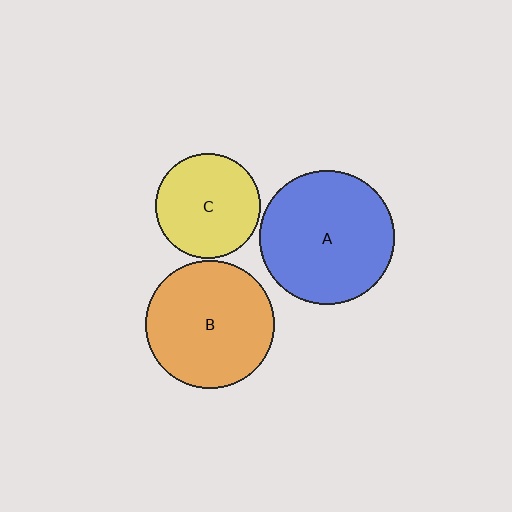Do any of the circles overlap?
No, none of the circles overlap.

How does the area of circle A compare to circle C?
Approximately 1.6 times.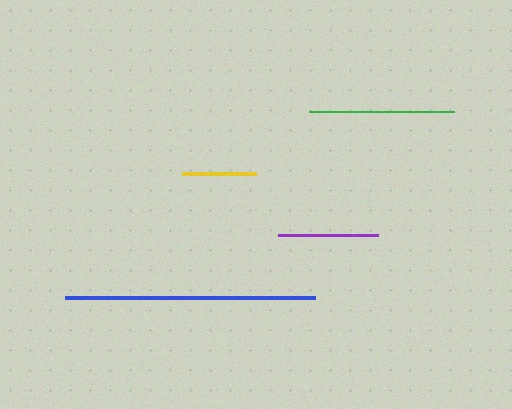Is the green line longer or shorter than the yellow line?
The green line is longer than the yellow line.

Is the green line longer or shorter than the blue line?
The blue line is longer than the green line.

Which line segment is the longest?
The blue line is the longest at approximately 250 pixels.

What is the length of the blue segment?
The blue segment is approximately 250 pixels long.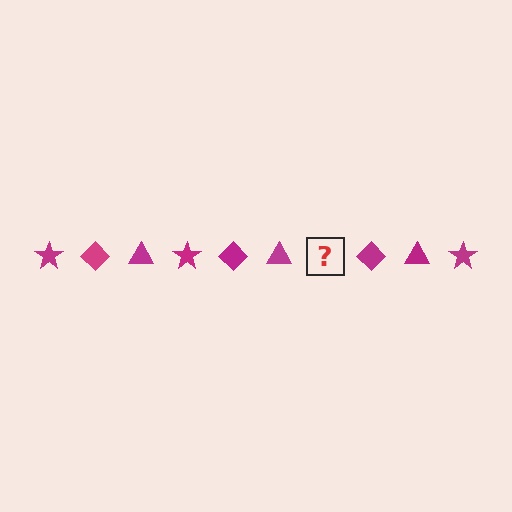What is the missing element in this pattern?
The missing element is a magenta star.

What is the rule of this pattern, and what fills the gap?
The rule is that the pattern cycles through star, diamond, triangle shapes in magenta. The gap should be filled with a magenta star.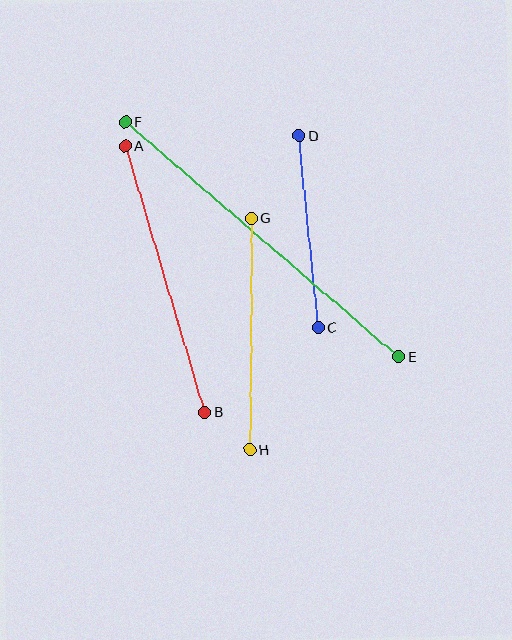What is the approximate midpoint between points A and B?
The midpoint is at approximately (165, 279) pixels.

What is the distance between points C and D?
The distance is approximately 193 pixels.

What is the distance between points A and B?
The distance is approximately 278 pixels.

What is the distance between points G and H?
The distance is approximately 232 pixels.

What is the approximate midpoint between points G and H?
The midpoint is at approximately (250, 334) pixels.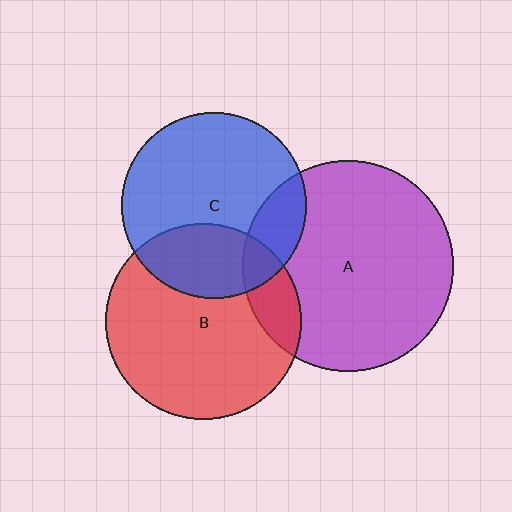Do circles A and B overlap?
Yes.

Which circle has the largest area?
Circle A (purple).